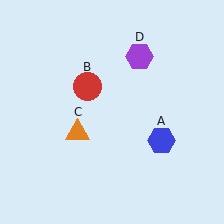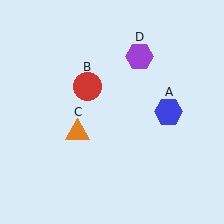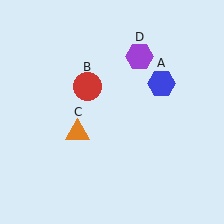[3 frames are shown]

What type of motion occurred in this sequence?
The blue hexagon (object A) rotated counterclockwise around the center of the scene.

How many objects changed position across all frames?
1 object changed position: blue hexagon (object A).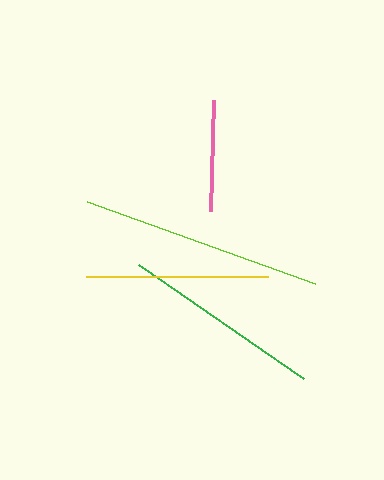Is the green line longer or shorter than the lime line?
The lime line is longer than the green line.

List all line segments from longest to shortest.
From longest to shortest: lime, green, yellow, pink.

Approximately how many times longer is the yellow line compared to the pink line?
The yellow line is approximately 1.6 times the length of the pink line.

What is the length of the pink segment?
The pink segment is approximately 111 pixels long.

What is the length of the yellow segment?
The yellow segment is approximately 182 pixels long.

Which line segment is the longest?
The lime line is the longest at approximately 243 pixels.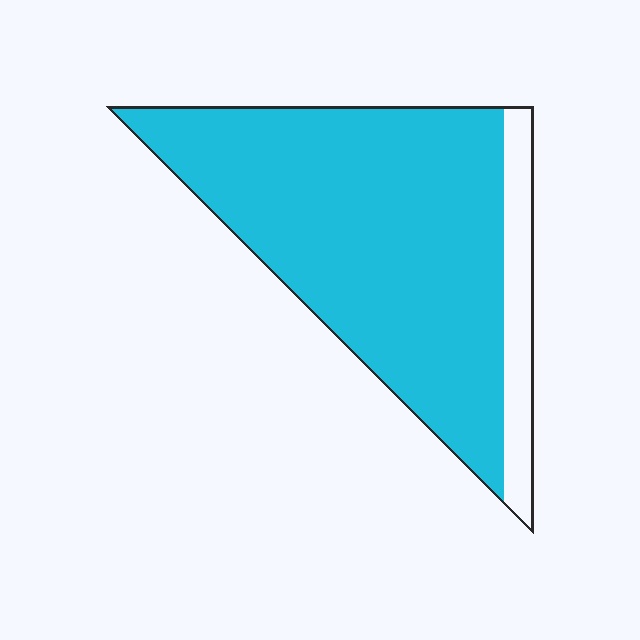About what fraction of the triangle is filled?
About seven eighths (7/8).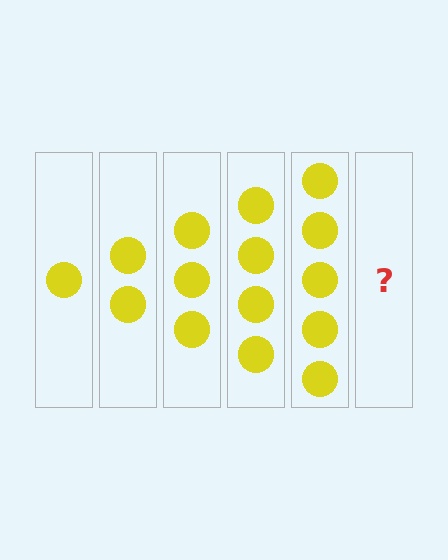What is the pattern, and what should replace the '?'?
The pattern is that each step adds one more circle. The '?' should be 6 circles.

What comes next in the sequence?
The next element should be 6 circles.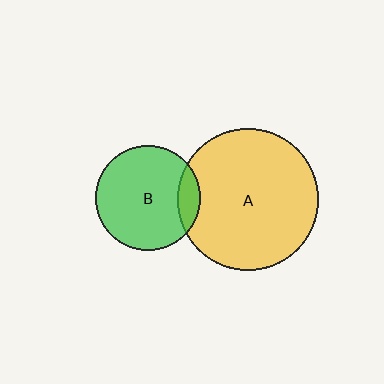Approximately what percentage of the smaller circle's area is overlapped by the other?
Approximately 15%.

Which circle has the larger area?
Circle A (yellow).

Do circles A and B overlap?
Yes.